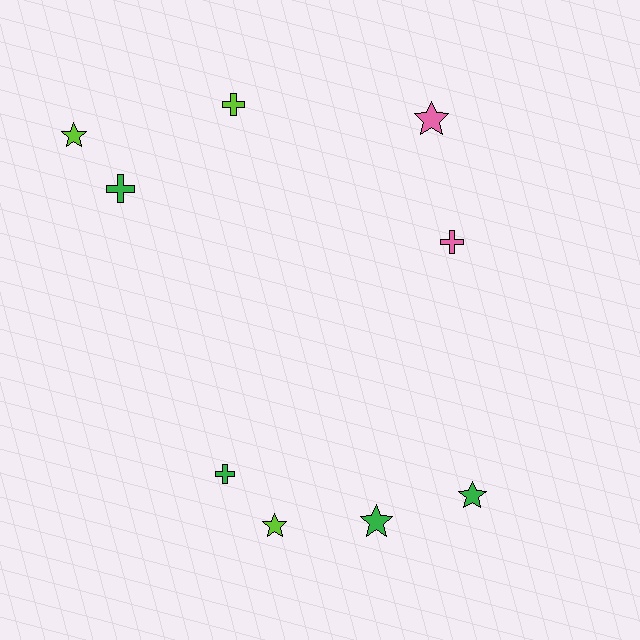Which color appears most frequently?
Green, with 4 objects.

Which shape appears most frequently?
Star, with 5 objects.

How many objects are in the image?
There are 9 objects.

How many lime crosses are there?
There is 1 lime cross.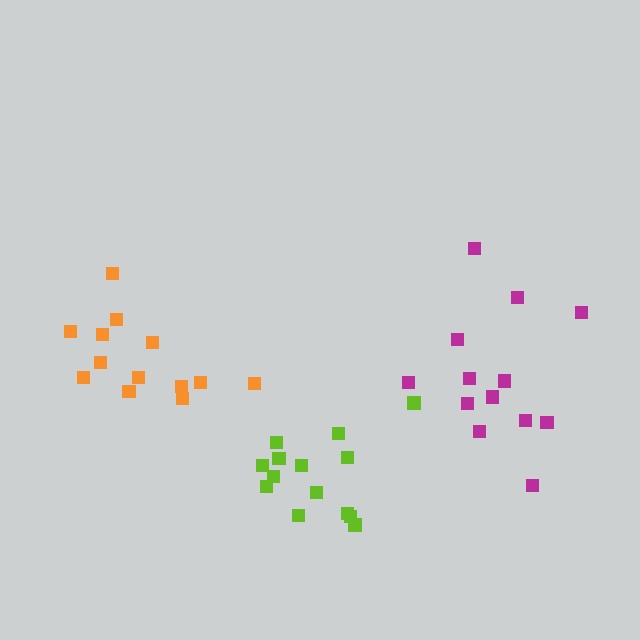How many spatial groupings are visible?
There are 3 spatial groupings.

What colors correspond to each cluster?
The clusters are colored: lime, orange, magenta.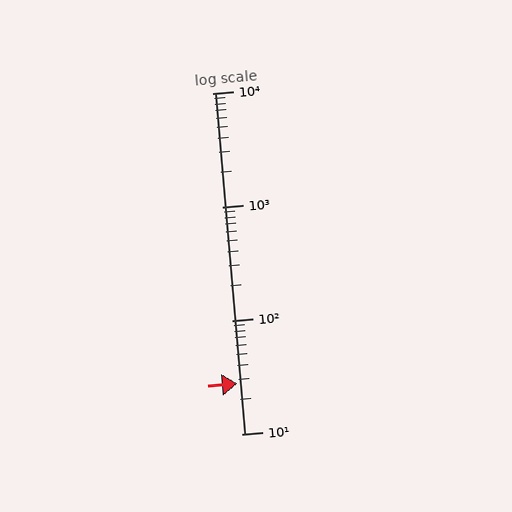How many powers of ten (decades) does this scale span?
The scale spans 3 decades, from 10 to 10000.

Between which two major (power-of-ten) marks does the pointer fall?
The pointer is between 10 and 100.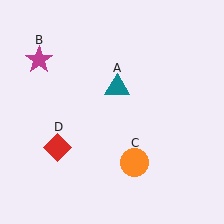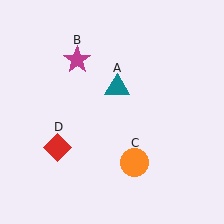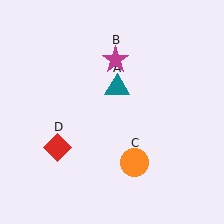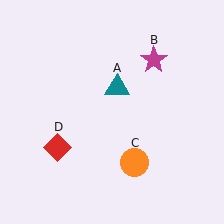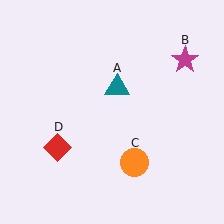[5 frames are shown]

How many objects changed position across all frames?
1 object changed position: magenta star (object B).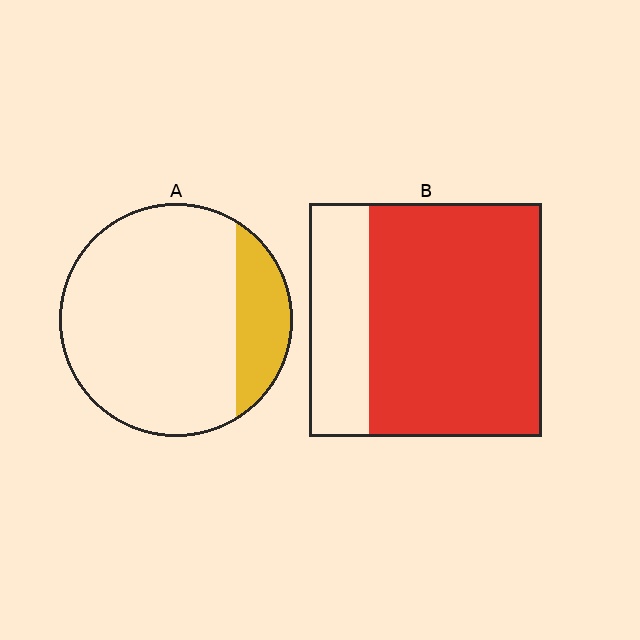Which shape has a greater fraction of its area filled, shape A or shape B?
Shape B.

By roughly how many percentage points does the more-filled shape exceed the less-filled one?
By roughly 55 percentage points (B over A).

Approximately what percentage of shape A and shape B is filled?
A is approximately 20% and B is approximately 75%.